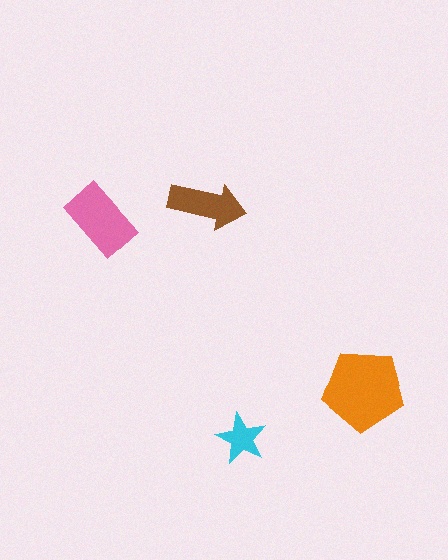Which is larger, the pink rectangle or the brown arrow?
The pink rectangle.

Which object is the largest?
The orange pentagon.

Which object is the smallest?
The cyan star.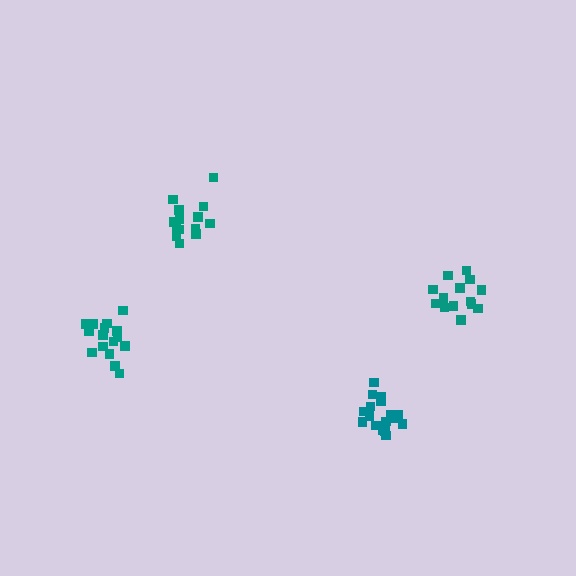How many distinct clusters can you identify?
There are 4 distinct clusters.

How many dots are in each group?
Group 1: 14 dots, Group 2: 15 dots, Group 3: 16 dots, Group 4: 17 dots (62 total).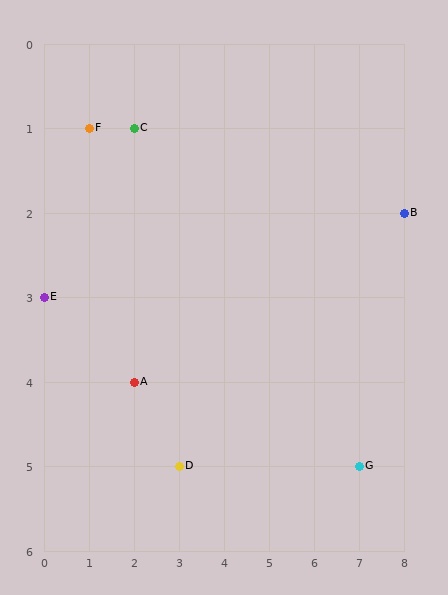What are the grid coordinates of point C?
Point C is at grid coordinates (2, 1).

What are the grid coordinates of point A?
Point A is at grid coordinates (2, 4).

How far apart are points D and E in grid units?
Points D and E are 3 columns and 2 rows apart (about 3.6 grid units diagonally).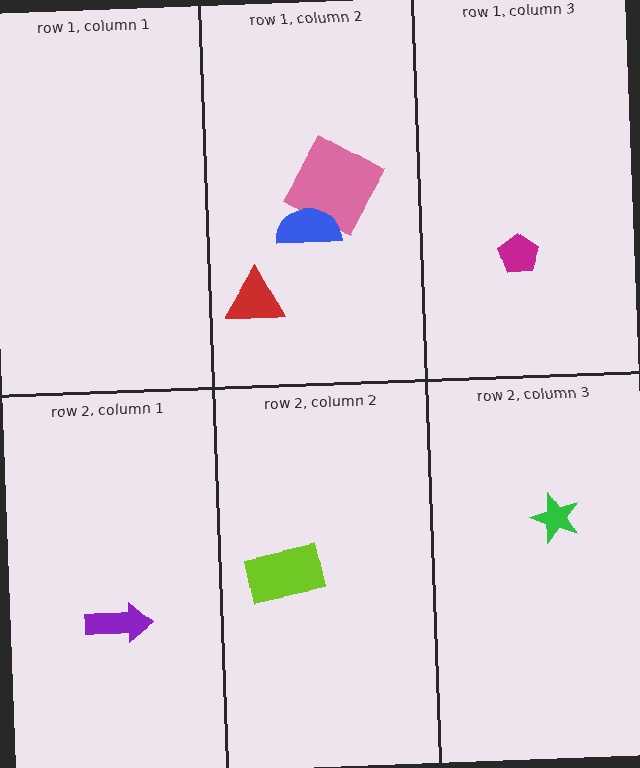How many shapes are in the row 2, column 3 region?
1.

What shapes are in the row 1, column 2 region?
The pink square, the red triangle, the blue semicircle.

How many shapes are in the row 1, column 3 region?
1.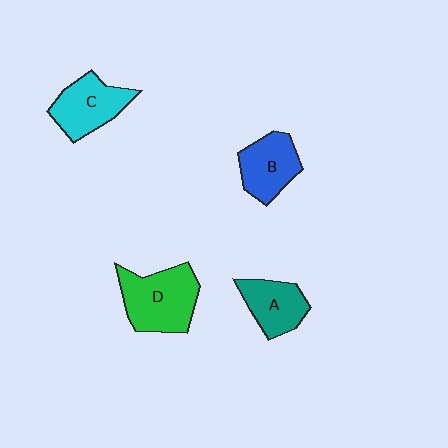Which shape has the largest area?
Shape D (green).